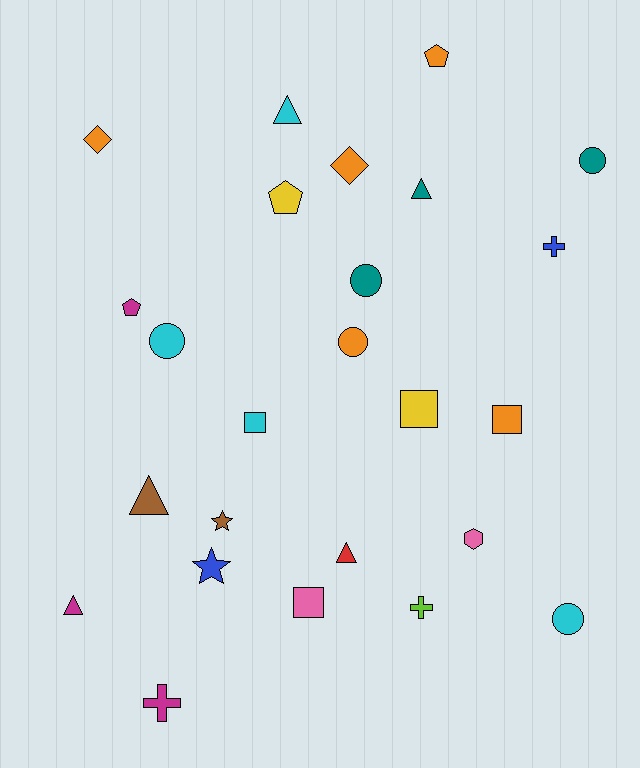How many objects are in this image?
There are 25 objects.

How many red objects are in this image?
There is 1 red object.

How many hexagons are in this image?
There is 1 hexagon.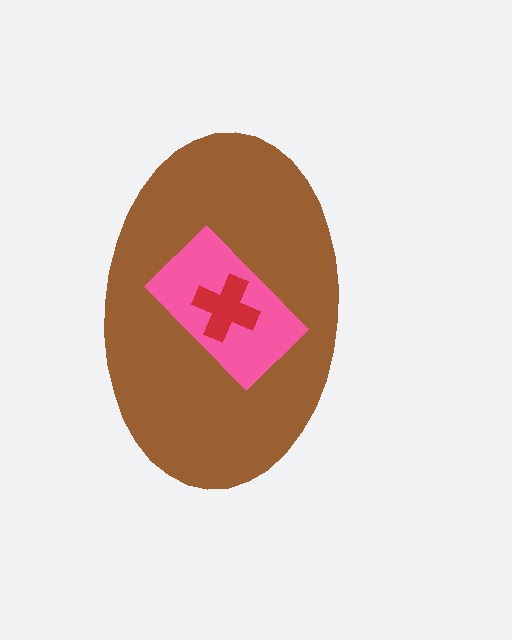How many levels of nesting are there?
3.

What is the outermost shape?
The brown ellipse.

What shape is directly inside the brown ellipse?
The pink rectangle.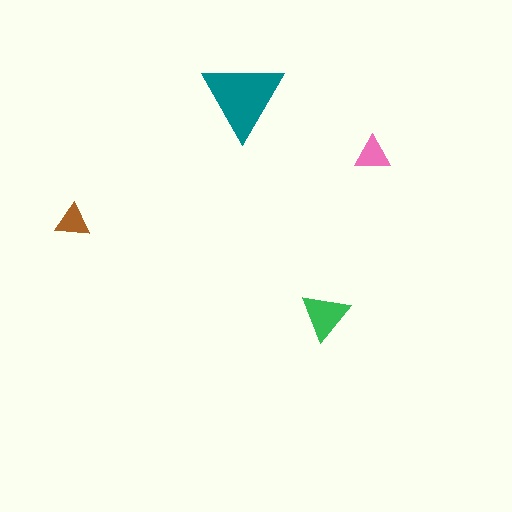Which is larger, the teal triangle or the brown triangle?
The teal one.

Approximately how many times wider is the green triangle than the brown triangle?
About 1.5 times wider.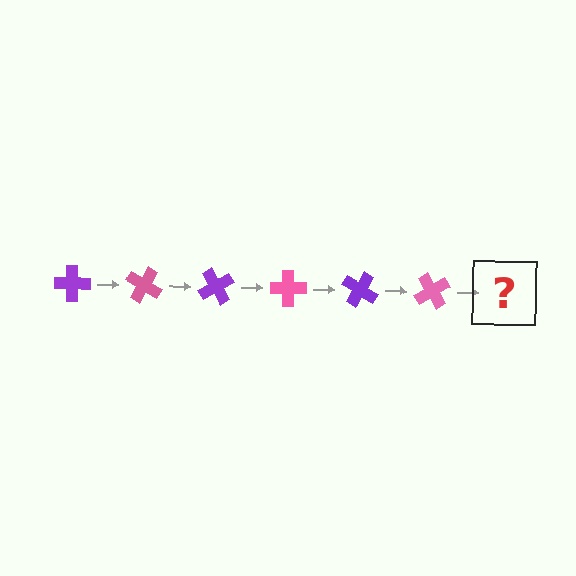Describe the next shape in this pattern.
It should be a purple cross, rotated 180 degrees from the start.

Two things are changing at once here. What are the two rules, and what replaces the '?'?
The two rules are that it rotates 30 degrees each step and the color cycles through purple and pink. The '?' should be a purple cross, rotated 180 degrees from the start.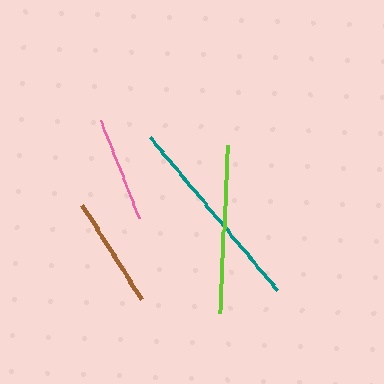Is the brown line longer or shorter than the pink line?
The brown line is longer than the pink line.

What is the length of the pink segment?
The pink segment is approximately 104 pixels long.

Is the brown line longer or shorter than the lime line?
The lime line is longer than the brown line.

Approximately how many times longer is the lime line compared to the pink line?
The lime line is approximately 1.6 times the length of the pink line.